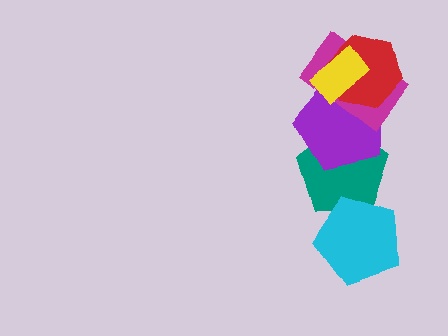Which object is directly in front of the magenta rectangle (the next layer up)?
The red hexagon is directly in front of the magenta rectangle.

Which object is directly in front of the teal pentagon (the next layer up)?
The purple pentagon is directly in front of the teal pentagon.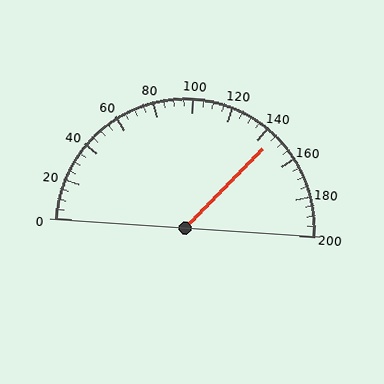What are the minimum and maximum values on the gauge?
The gauge ranges from 0 to 200.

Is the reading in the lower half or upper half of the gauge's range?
The reading is in the upper half of the range (0 to 200).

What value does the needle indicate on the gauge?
The needle indicates approximately 145.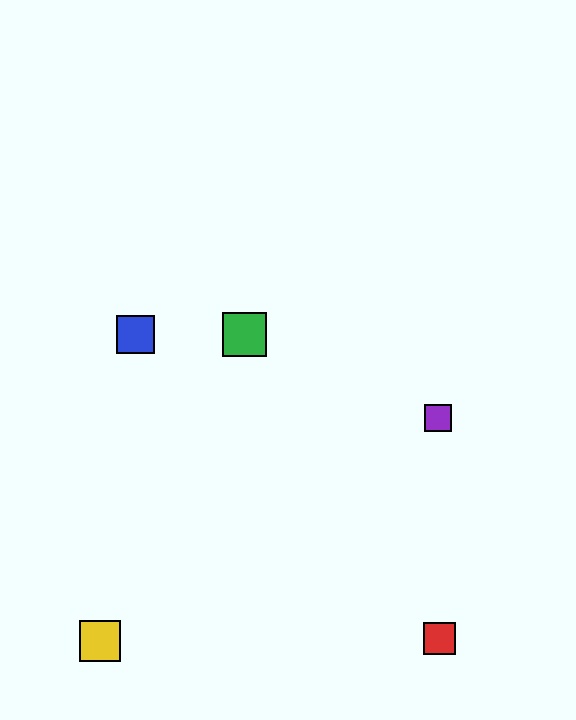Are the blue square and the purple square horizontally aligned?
No, the blue square is at y≈335 and the purple square is at y≈418.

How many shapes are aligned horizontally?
2 shapes (the blue square, the green square) are aligned horizontally.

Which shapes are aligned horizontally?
The blue square, the green square are aligned horizontally.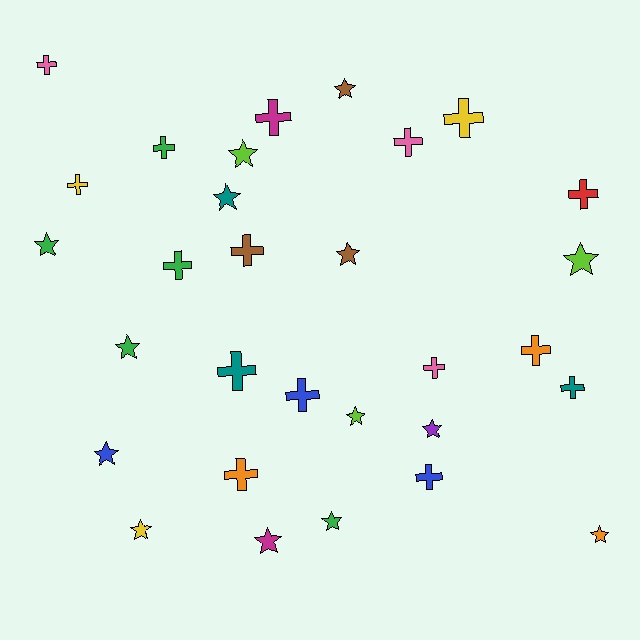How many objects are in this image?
There are 30 objects.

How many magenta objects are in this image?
There are 2 magenta objects.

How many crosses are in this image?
There are 16 crosses.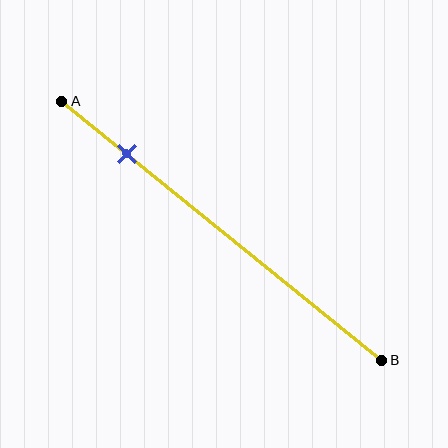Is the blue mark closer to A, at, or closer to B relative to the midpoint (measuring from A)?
The blue mark is closer to point A than the midpoint of segment AB.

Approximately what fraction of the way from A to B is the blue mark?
The blue mark is approximately 20% of the way from A to B.